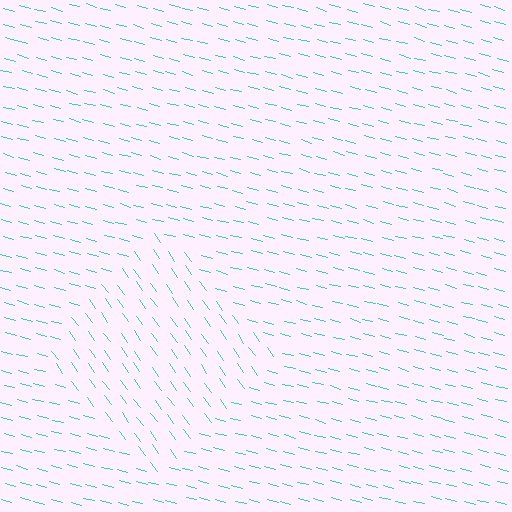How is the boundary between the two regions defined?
The boundary is defined purely by a change in line orientation (approximately 40 degrees difference). All lines are the same color and thickness.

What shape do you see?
I see a diamond.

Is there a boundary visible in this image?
Yes, there is a texture boundary formed by a change in line orientation.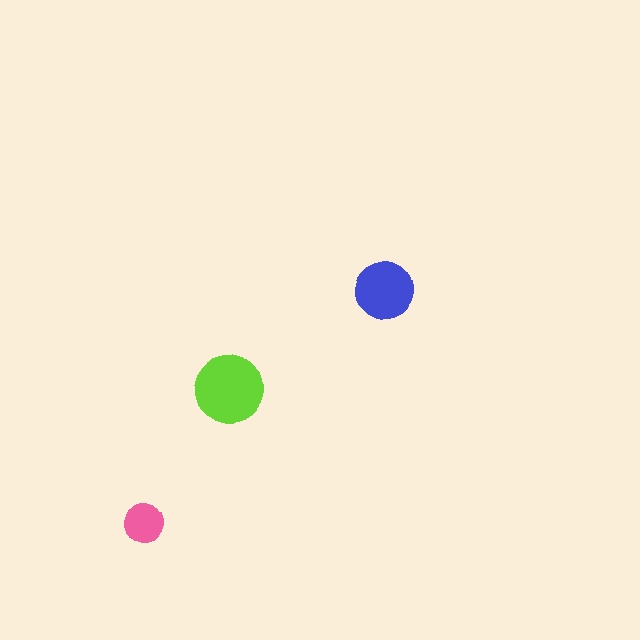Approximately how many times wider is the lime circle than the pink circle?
About 1.5 times wider.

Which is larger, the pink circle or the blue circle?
The blue one.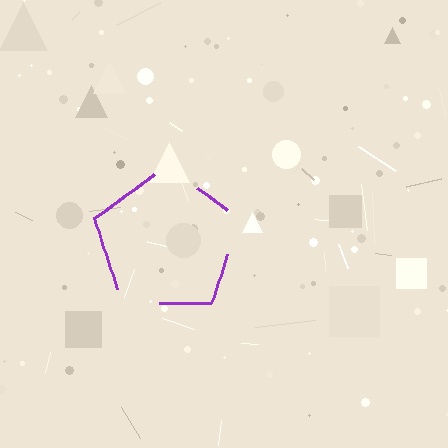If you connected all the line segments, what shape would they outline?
They would outline a pentagon.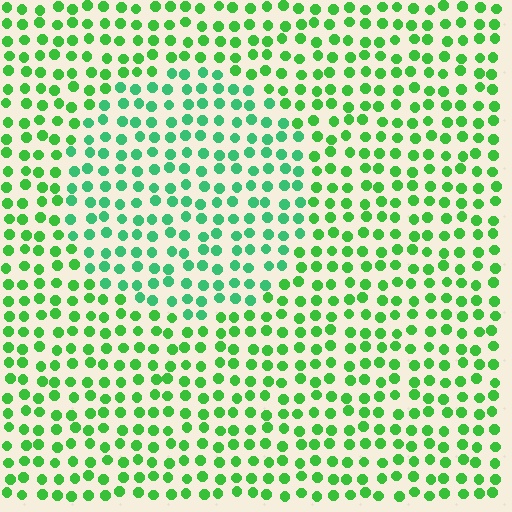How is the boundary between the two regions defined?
The boundary is defined purely by a slight shift in hue (about 26 degrees). Spacing, size, and orientation are identical on both sides.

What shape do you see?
I see a circle.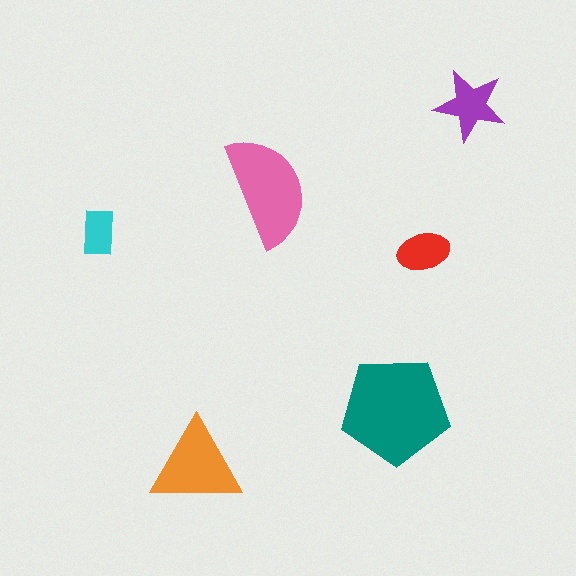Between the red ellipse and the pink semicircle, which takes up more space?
The pink semicircle.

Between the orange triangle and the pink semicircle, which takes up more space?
The pink semicircle.